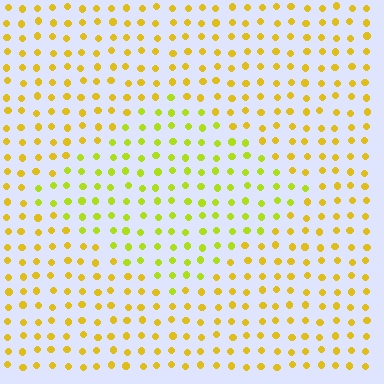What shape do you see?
I see a diamond.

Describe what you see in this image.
The image is filled with small yellow elements in a uniform arrangement. A diamond-shaped region is visible where the elements are tinted to a slightly different hue, forming a subtle color boundary.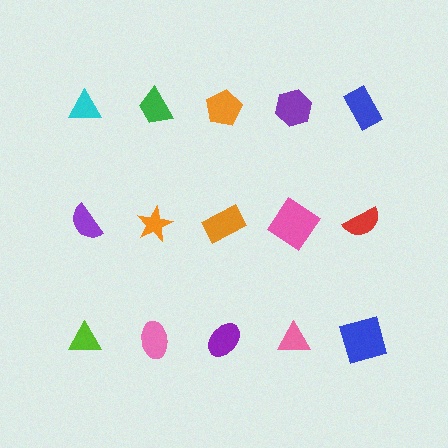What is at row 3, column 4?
A pink triangle.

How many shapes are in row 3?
5 shapes.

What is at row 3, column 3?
A purple ellipse.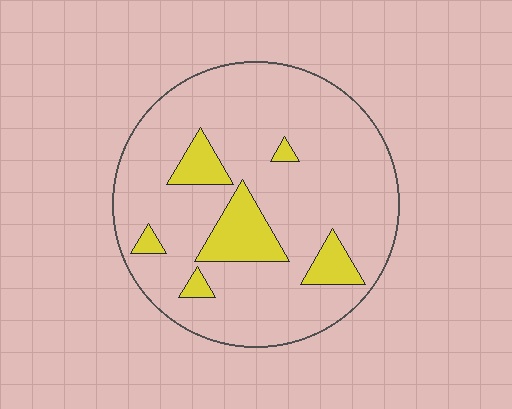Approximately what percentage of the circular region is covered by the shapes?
Approximately 15%.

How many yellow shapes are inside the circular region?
6.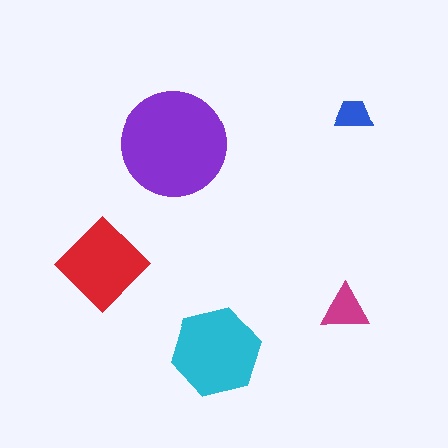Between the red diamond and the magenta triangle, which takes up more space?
The red diamond.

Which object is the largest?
The purple circle.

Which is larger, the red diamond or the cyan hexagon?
The cyan hexagon.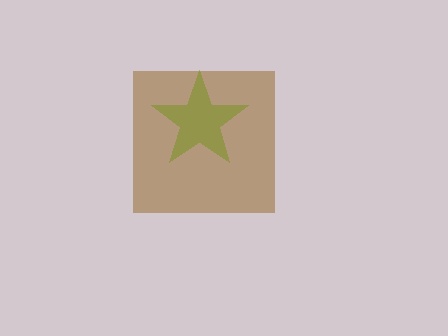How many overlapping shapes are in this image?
There are 2 overlapping shapes in the image.